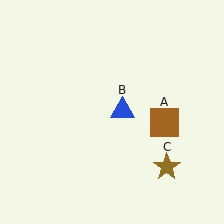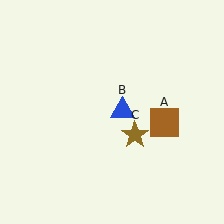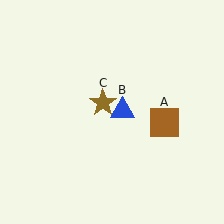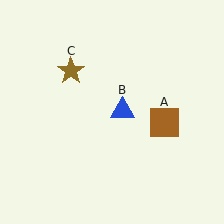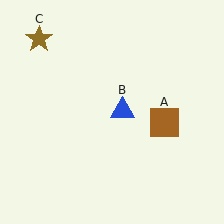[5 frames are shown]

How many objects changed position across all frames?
1 object changed position: brown star (object C).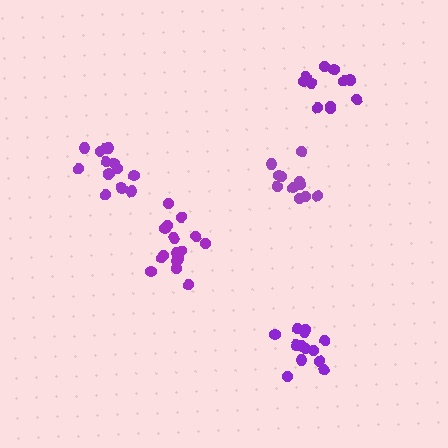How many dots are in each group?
Group 1: 14 dots, Group 2: 11 dots, Group 3: 13 dots, Group 4: 12 dots, Group 5: 16 dots (66 total).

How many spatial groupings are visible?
There are 5 spatial groupings.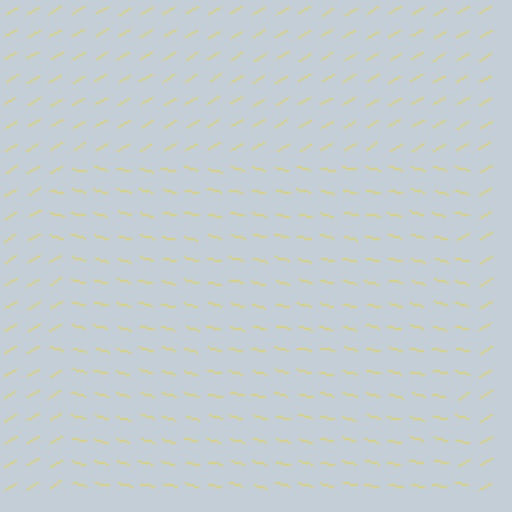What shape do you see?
I see a rectangle.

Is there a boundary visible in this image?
Yes, there is a texture boundary formed by a change in line orientation.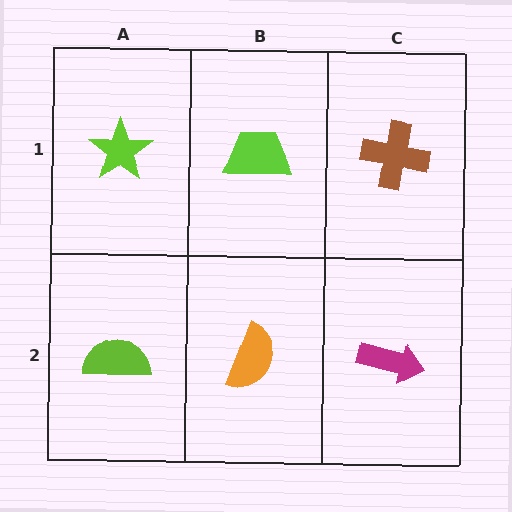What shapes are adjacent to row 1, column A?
A lime semicircle (row 2, column A), a lime trapezoid (row 1, column B).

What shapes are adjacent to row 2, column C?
A brown cross (row 1, column C), an orange semicircle (row 2, column B).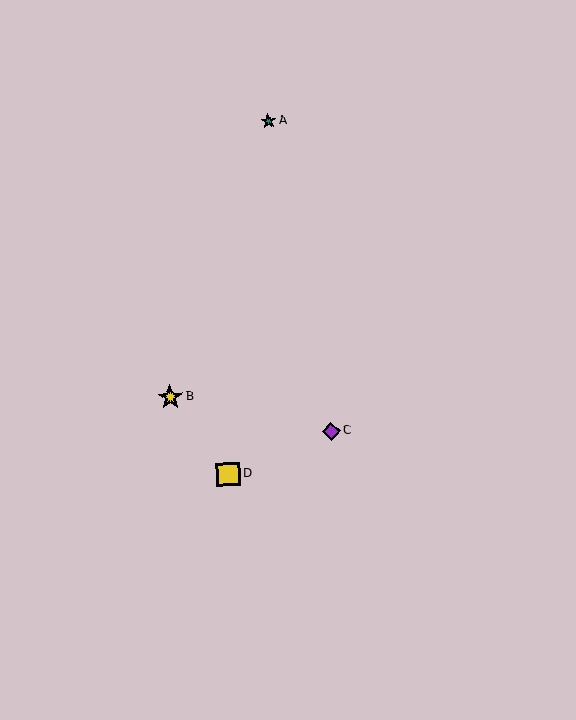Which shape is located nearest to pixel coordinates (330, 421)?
The purple diamond (labeled C) at (331, 431) is nearest to that location.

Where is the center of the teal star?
The center of the teal star is at (268, 121).